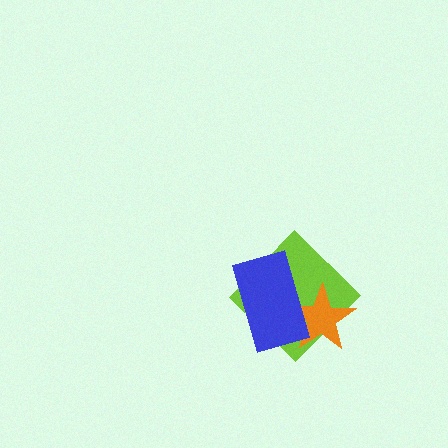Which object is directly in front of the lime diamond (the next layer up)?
The orange star is directly in front of the lime diamond.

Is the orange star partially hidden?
Yes, it is partially covered by another shape.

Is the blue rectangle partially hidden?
No, no other shape covers it.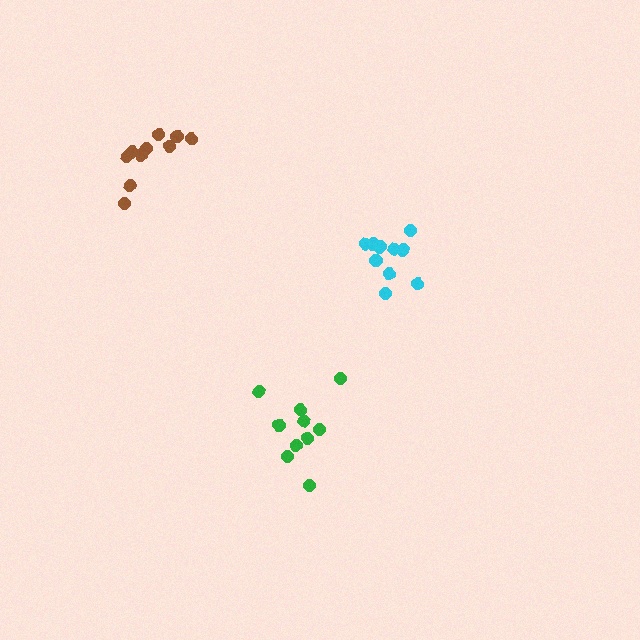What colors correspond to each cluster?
The clusters are colored: cyan, brown, green.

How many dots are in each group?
Group 1: 10 dots, Group 2: 10 dots, Group 3: 10 dots (30 total).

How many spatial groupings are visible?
There are 3 spatial groupings.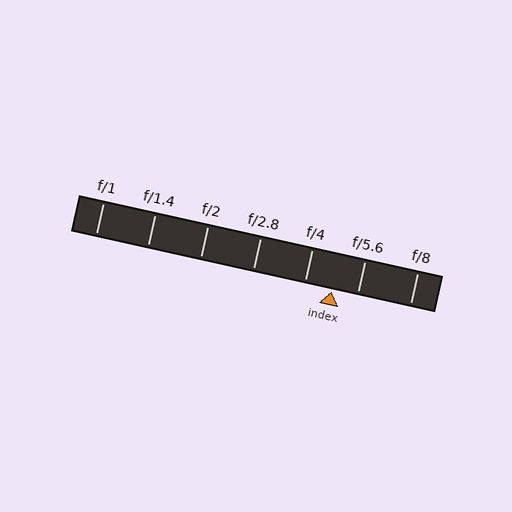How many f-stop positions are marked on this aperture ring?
There are 7 f-stop positions marked.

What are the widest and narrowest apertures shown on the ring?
The widest aperture shown is f/1 and the narrowest is f/8.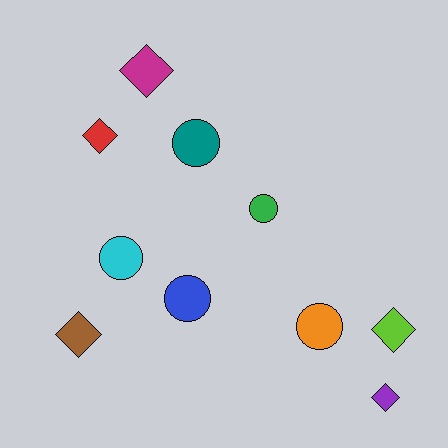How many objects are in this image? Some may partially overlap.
There are 10 objects.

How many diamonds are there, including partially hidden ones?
There are 5 diamonds.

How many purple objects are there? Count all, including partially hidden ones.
There is 1 purple object.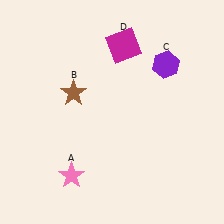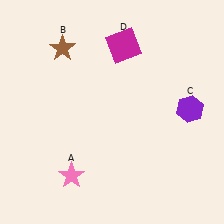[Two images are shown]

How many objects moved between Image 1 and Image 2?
2 objects moved between the two images.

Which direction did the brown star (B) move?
The brown star (B) moved up.